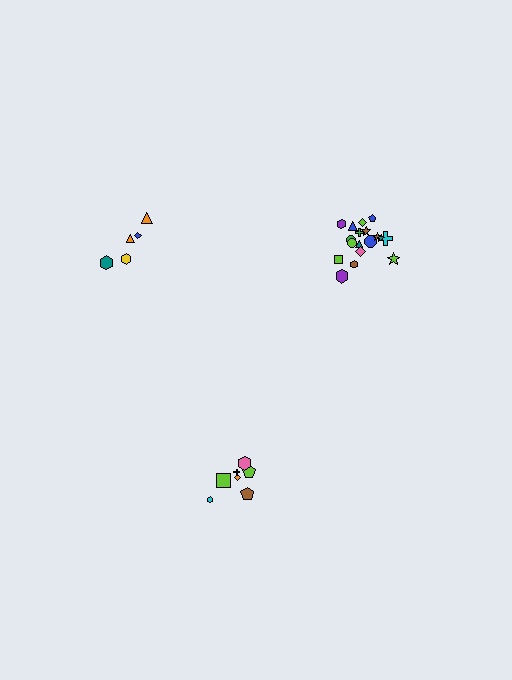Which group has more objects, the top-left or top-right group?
The top-right group.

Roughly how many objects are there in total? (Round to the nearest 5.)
Roughly 30 objects in total.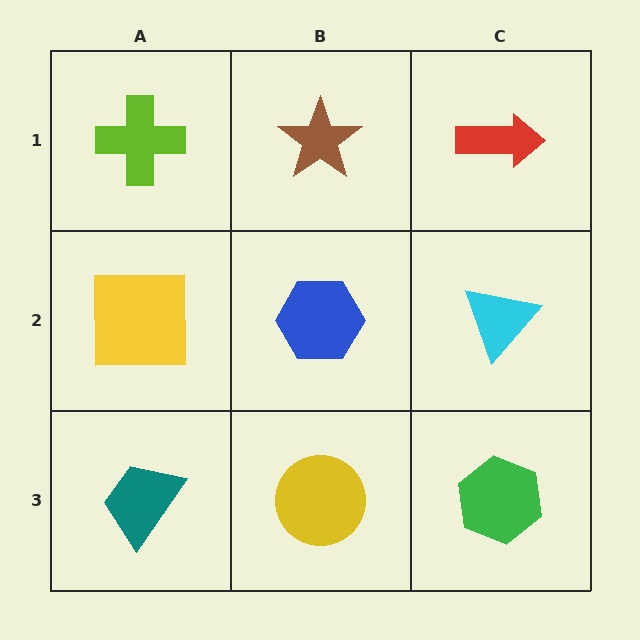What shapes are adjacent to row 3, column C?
A cyan triangle (row 2, column C), a yellow circle (row 3, column B).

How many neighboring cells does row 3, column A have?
2.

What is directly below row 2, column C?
A green hexagon.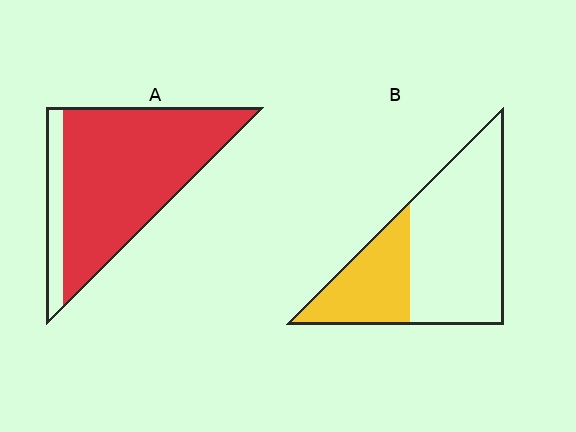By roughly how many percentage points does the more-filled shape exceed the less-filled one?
By roughly 55 percentage points (A over B).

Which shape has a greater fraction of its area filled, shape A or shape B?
Shape A.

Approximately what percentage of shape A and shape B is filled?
A is approximately 85% and B is approximately 30%.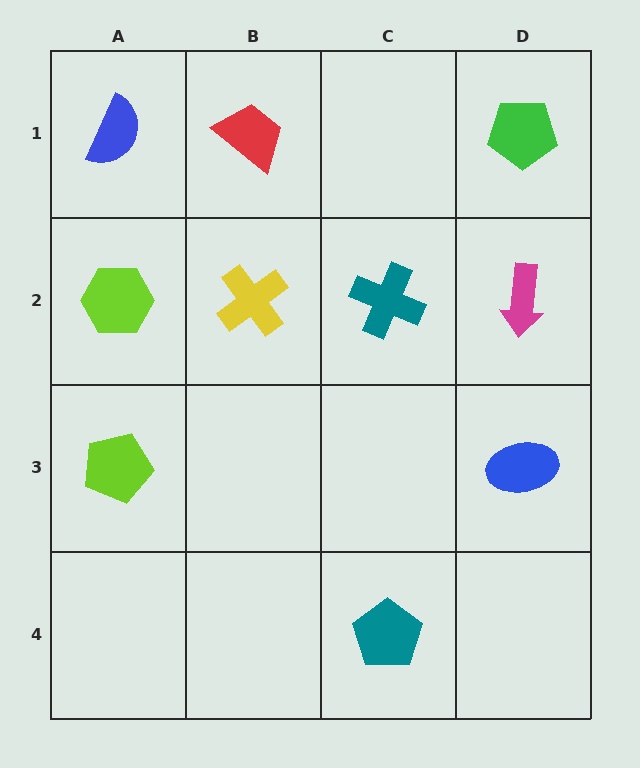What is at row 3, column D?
A blue ellipse.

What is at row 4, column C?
A teal pentagon.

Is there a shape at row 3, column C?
No, that cell is empty.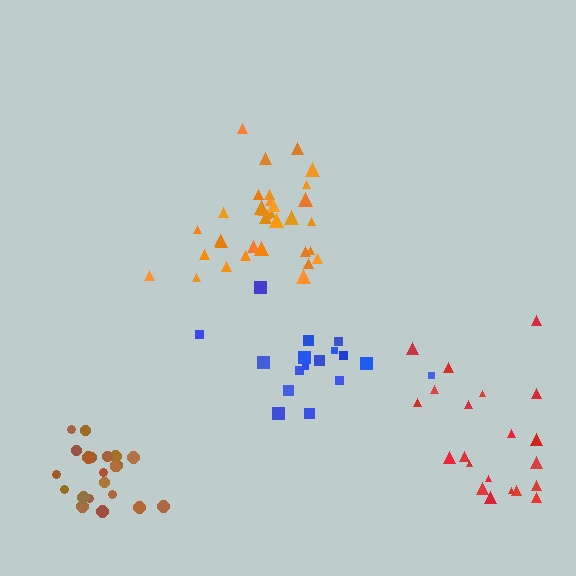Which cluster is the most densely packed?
Brown.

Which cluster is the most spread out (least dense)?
Red.